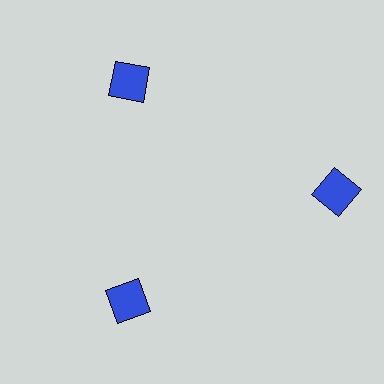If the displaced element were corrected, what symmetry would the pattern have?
It would have 3-fold rotational symmetry — the pattern would map onto itself every 120 degrees.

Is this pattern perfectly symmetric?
No. The 3 blue squares are arranged in a ring, but one element near the 3 o'clock position is pushed outward from the center, breaking the 3-fold rotational symmetry.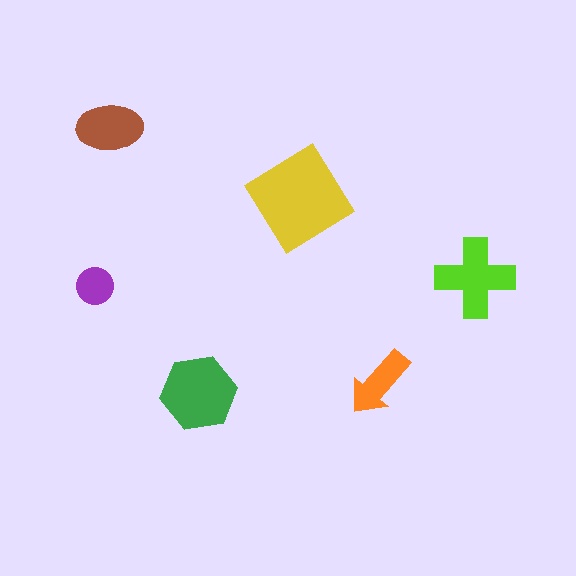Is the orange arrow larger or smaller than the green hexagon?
Smaller.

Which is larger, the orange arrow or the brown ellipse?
The brown ellipse.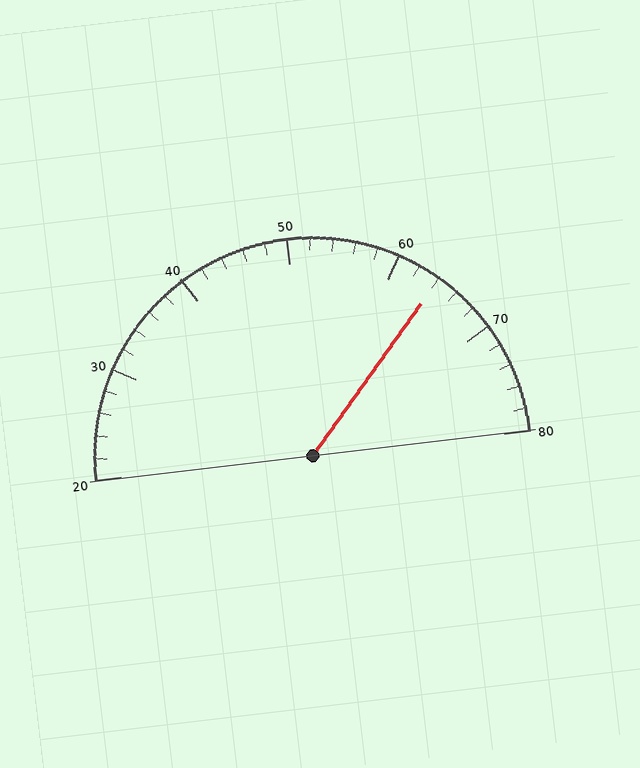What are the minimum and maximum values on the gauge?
The gauge ranges from 20 to 80.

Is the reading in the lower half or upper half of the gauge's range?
The reading is in the upper half of the range (20 to 80).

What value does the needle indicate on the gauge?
The needle indicates approximately 64.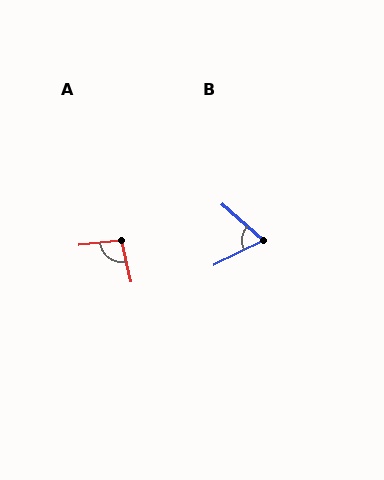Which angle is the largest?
A, at approximately 97 degrees.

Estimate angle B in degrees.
Approximately 68 degrees.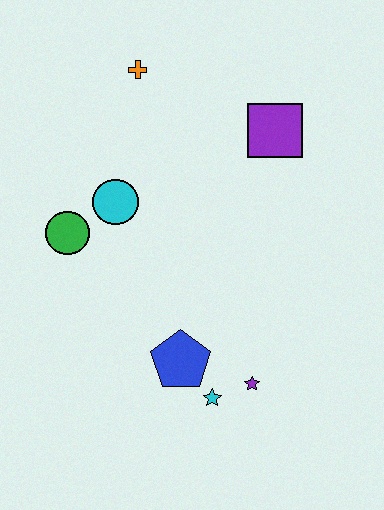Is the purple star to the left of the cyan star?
No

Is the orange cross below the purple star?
No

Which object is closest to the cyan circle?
The green circle is closest to the cyan circle.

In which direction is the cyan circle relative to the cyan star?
The cyan circle is above the cyan star.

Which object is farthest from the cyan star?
The orange cross is farthest from the cyan star.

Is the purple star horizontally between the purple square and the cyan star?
Yes